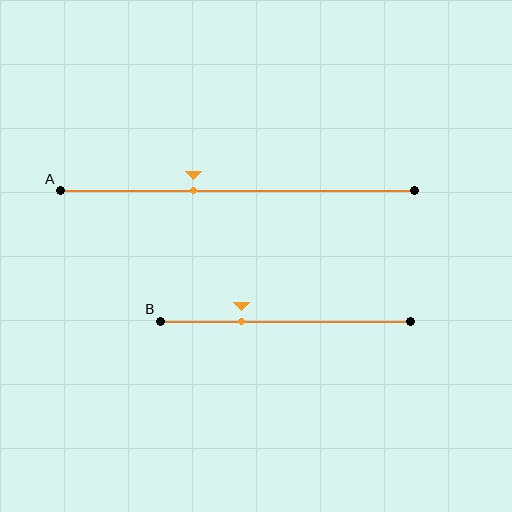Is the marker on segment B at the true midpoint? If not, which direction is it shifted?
No, the marker on segment B is shifted to the left by about 18% of the segment length.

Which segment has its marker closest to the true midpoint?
Segment A has its marker closest to the true midpoint.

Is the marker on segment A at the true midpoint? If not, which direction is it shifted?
No, the marker on segment A is shifted to the left by about 12% of the segment length.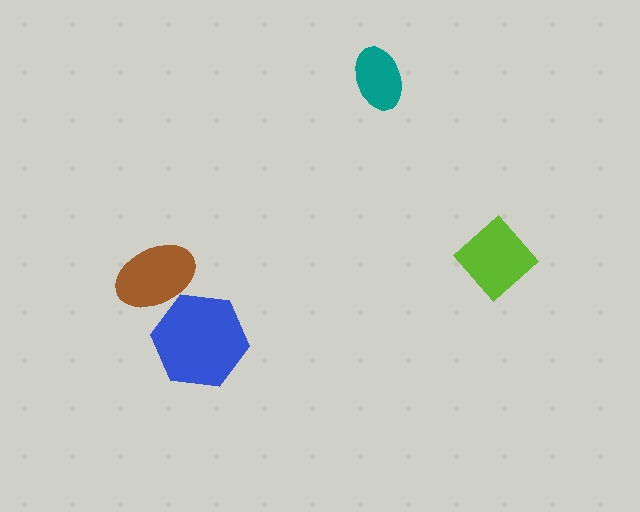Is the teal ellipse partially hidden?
No, no other shape covers it.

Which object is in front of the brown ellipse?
The blue hexagon is in front of the brown ellipse.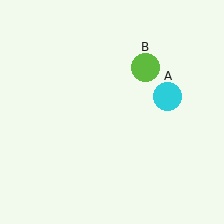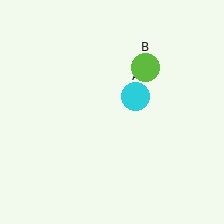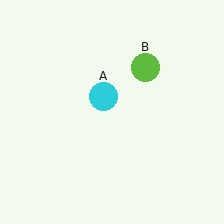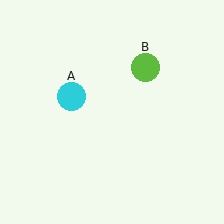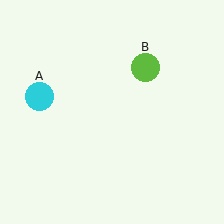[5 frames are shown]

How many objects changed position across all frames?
1 object changed position: cyan circle (object A).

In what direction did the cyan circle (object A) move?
The cyan circle (object A) moved left.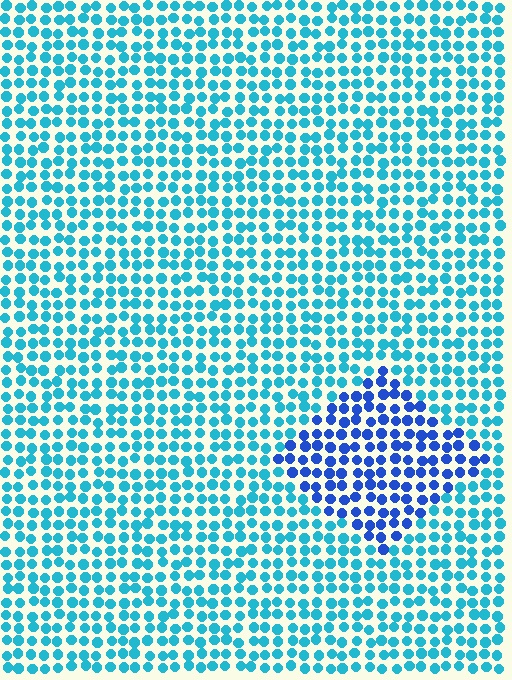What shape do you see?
I see a diamond.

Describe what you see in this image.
The image is filled with small cyan elements in a uniform arrangement. A diamond-shaped region is visible where the elements are tinted to a slightly different hue, forming a subtle color boundary.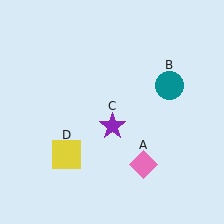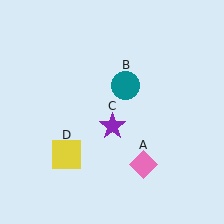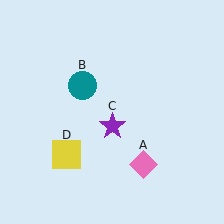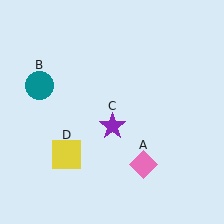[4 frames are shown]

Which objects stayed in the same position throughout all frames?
Pink diamond (object A) and purple star (object C) and yellow square (object D) remained stationary.